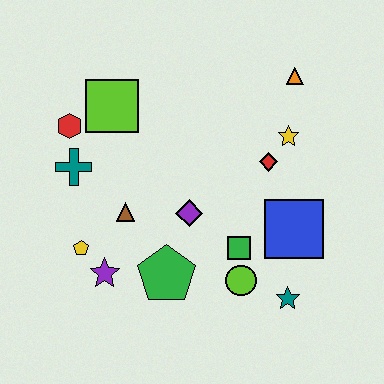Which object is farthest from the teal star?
The red hexagon is farthest from the teal star.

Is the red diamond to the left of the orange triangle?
Yes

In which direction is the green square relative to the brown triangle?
The green square is to the right of the brown triangle.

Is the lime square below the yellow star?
No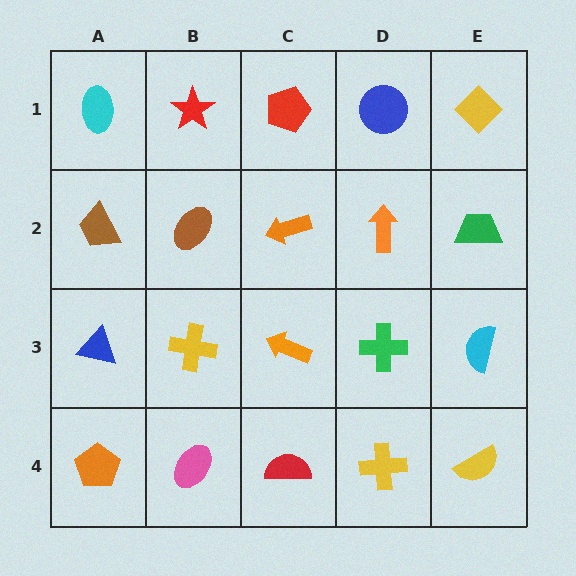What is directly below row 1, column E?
A green trapezoid.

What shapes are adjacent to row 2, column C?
A red pentagon (row 1, column C), an orange arrow (row 3, column C), a brown ellipse (row 2, column B), an orange arrow (row 2, column D).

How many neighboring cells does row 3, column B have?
4.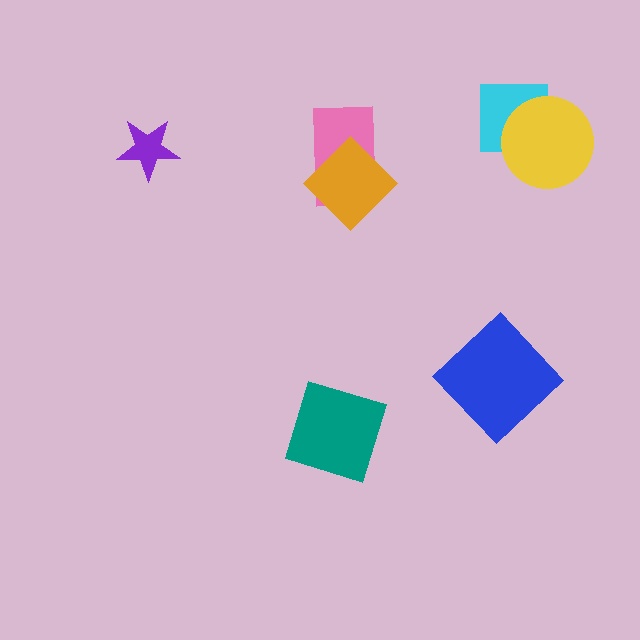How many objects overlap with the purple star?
0 objects overlap with the purple star.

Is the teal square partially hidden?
No, no other shape covers it.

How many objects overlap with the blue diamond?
0 objects overlap with the blue diamond.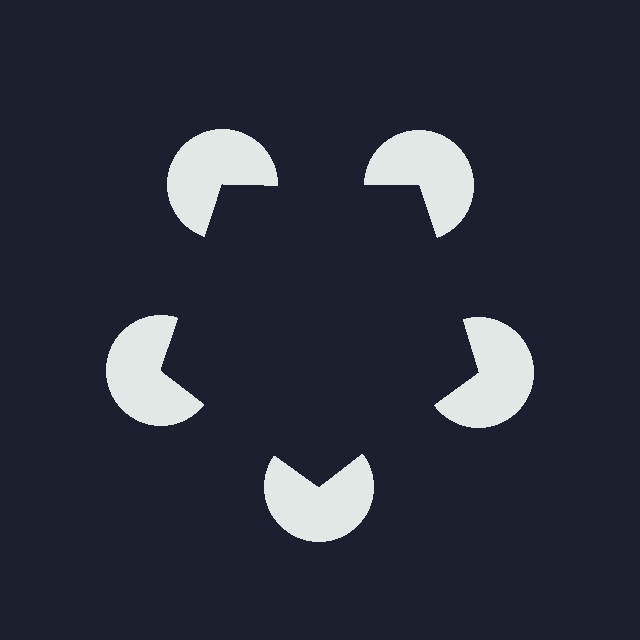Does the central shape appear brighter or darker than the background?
It typically appears slightly darker than the background, even though no actual brightness change is drawn.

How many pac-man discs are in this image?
There are 5 — one at each vertex of the illusory pentagon.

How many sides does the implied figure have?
5 sides.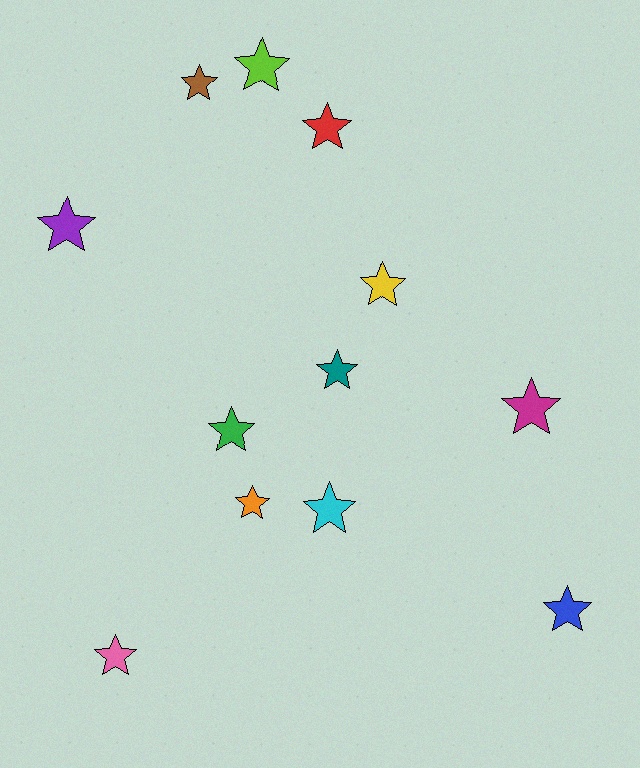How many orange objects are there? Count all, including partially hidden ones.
There is 1 orange object.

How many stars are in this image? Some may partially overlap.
There are 12 stars.